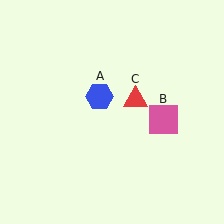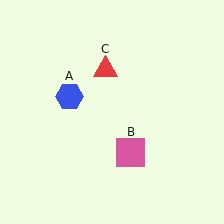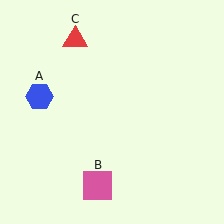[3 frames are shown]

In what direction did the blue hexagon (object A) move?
The blue hexagon (object A) moved left.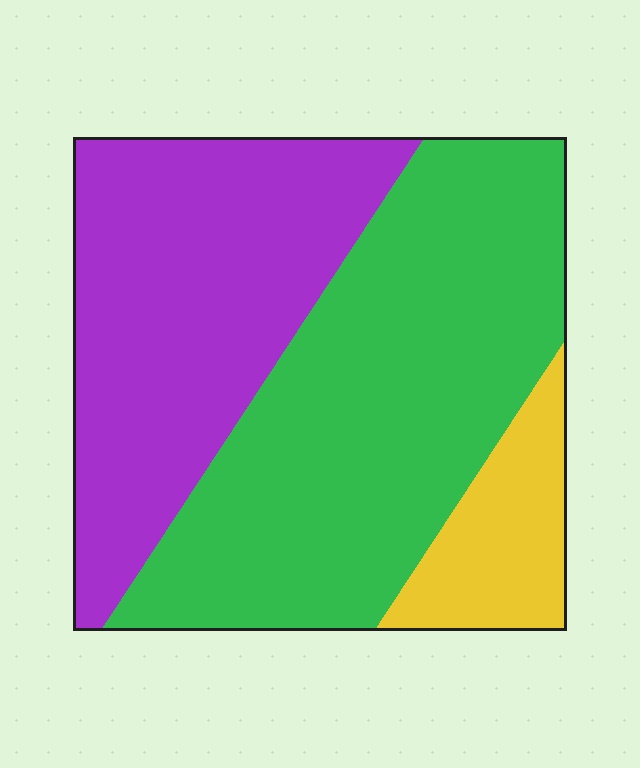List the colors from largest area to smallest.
From largest to smallest: green, purple, yellow.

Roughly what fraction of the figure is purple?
Purple covers about 40% of the figure.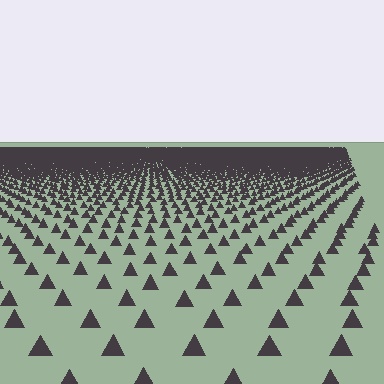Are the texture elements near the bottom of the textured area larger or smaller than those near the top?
Larger. Near the bottom, elements are closer to the viewer and appear at a bigger on-screen size.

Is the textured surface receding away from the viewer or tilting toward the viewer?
The surface is receding away from the viewer. Texture elements get smaller and denser toward the top.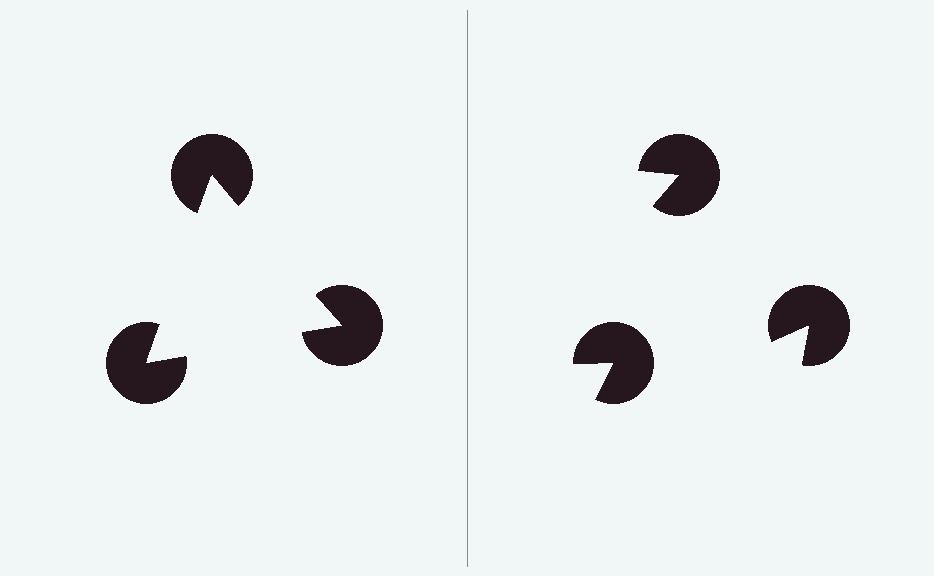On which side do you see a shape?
An illusory triangle appears on the left side. On the right side the wedge cuts are rotated, so no coherent shape forms.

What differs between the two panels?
The pac-man discs are positioned identically on both sides; only the wedge orientations differ. On the left they align to a triangle; on the right they are misaligned.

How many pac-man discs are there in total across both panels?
6 — 3 on each side.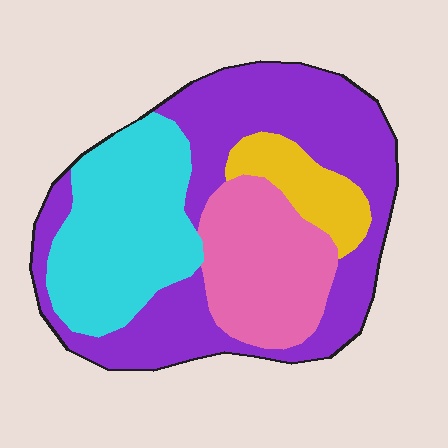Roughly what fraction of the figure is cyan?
Cyan takes up about one quarter (1/4) of the figure.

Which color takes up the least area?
Yellow, at roughly 10%.